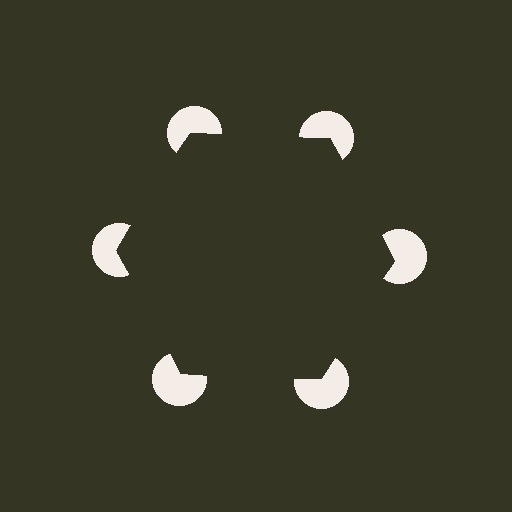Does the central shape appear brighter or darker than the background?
It typically appears slightly darker than the background, even though no actual brightness change is drawn.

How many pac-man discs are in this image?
There are 6 — one at each vertex of the illusory hexagon.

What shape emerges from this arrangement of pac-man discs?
An illusory hexagon — its edges are inferred from the aligned wedge cuts in the pac-man discs, not physically drawn.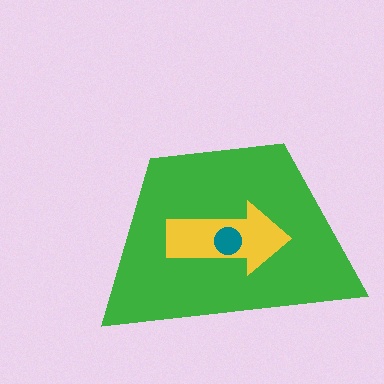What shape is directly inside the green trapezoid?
The yellow arrow.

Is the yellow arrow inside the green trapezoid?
Yes.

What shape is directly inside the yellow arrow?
The teal circle.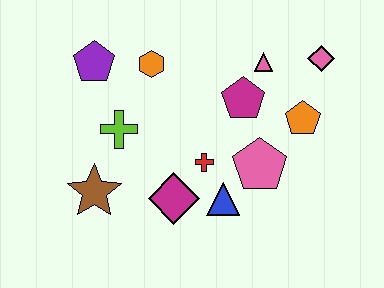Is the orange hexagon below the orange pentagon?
No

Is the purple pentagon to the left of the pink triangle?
Yes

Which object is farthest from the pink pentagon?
The purple pentagon is farthest from the pink pentagon.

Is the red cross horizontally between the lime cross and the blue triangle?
Yes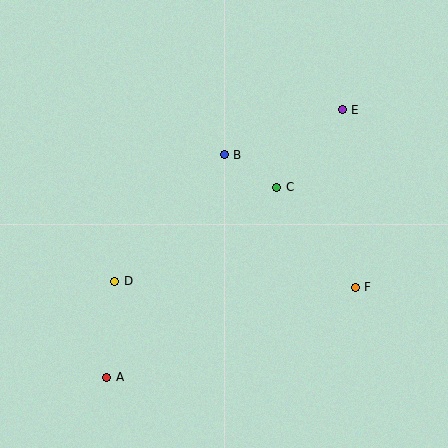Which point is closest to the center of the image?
Point C at (277, 187) is closest to the center.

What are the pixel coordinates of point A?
Point A is at (107, 377).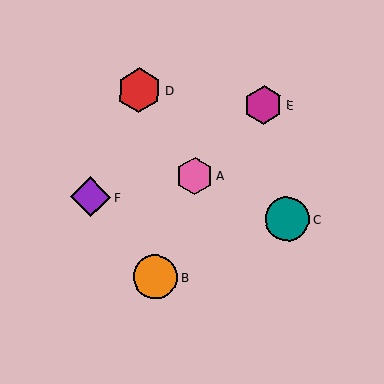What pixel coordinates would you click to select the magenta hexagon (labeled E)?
Click at (263, 105) to select the magenta hexagon E.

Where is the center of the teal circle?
The center of the teal circle is at (287, 219).